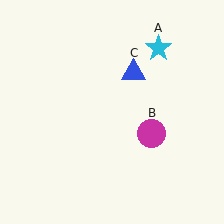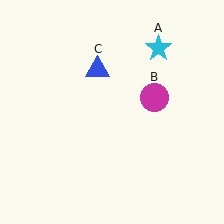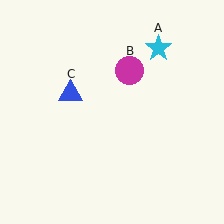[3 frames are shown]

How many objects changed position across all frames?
2 objects changed position: magenta circle (object B), blue triangle (object C).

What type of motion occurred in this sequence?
The magenta circle (object B), blue triangle (object C) rotated counterclockwise around the center of the scene.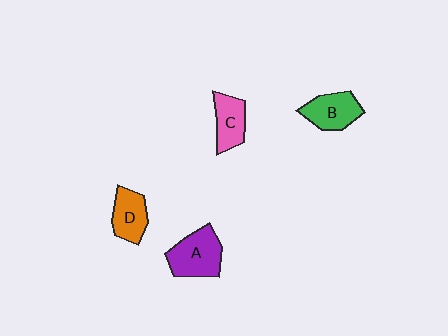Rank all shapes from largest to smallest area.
From largest to smallest: A (purple), B (green), D (orange), C (pink).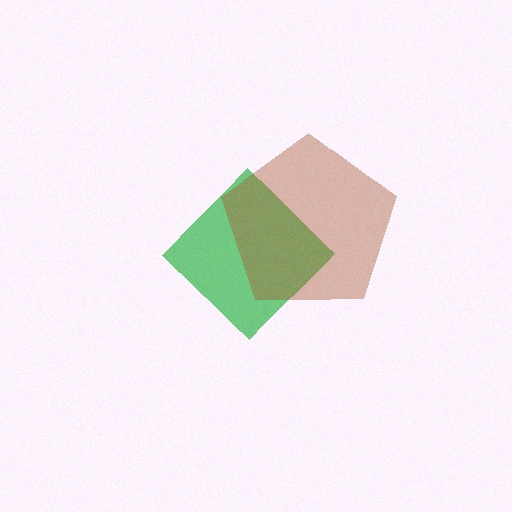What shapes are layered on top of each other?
The layered shapes are: a green diamond, a brown pentagon.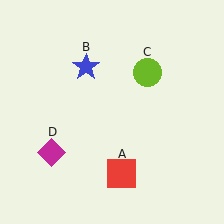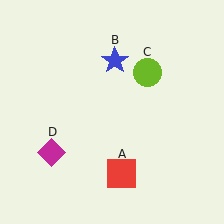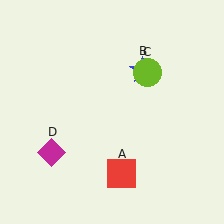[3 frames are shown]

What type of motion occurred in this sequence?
The blue star (object B) rotated clockwise around the center of the scene.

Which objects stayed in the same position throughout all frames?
Red square (object A) and lime circle (object C) and magenta diamond (object D) remained stationary.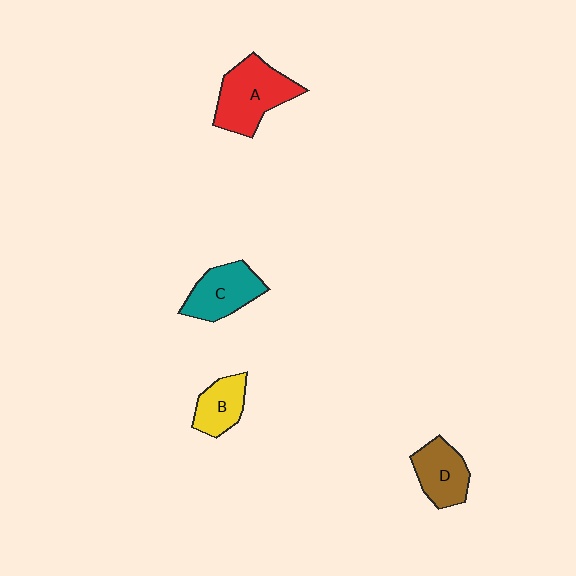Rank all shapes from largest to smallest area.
From largest to smallest: A (red), C (teal), D (brown), B (yellow).